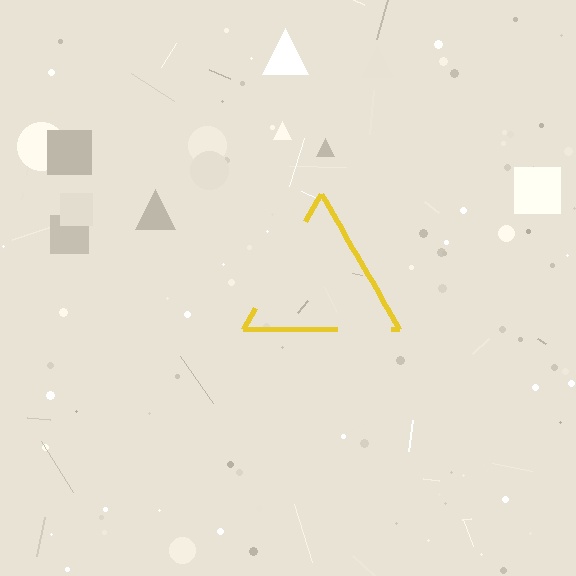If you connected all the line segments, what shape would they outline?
They would outline a triangle.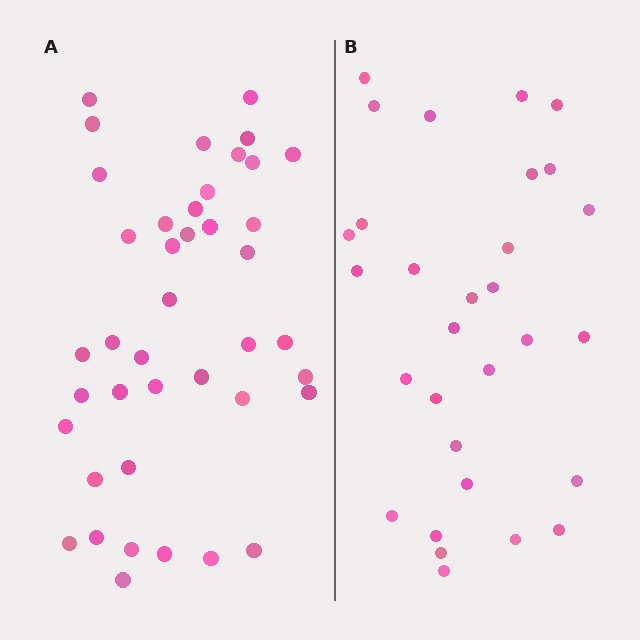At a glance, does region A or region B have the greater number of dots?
Region A (the left region) has more dots.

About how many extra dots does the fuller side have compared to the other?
Region A has roughly 12 or so more dots than region B.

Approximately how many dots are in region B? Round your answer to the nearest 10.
About 30 dots.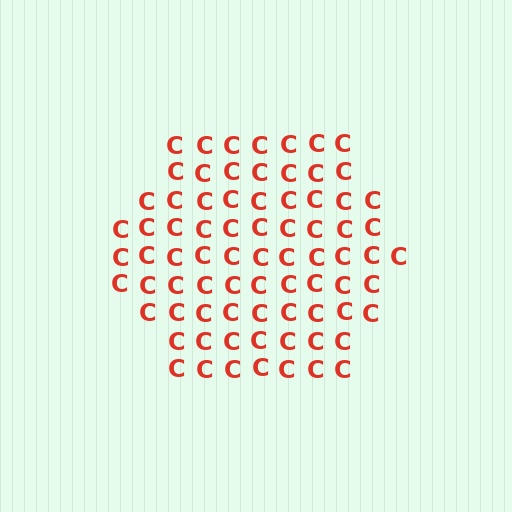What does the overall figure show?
The overall figure shows a hexagon.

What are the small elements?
The small elements are letter C's.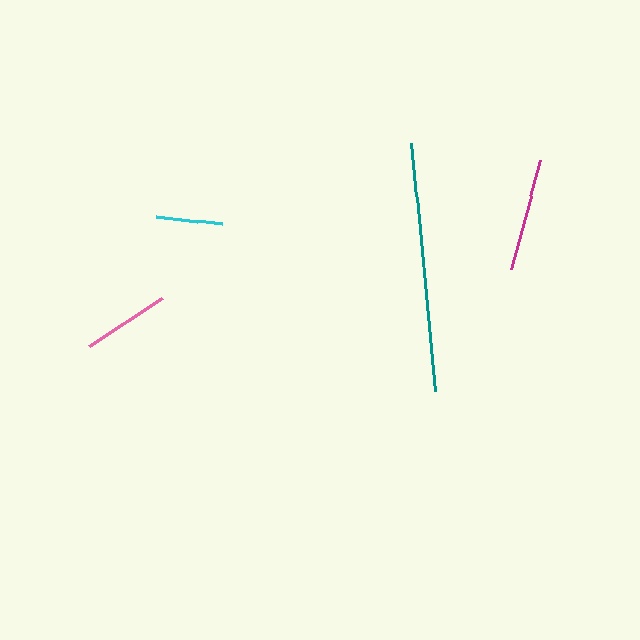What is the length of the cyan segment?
The cyan segment is approximately 66 pixels long.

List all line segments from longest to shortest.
From longest to shortest: teal, magenta, pink, cyan.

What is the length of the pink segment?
The pink segment is approximately 88 pixels long.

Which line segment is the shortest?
The cyan line is the shortest at approximately 66 pixels.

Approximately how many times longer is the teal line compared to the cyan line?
The teal line is approximately 3.8 times the length of the cyan line.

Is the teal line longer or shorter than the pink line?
The teal line is longer than the pink line.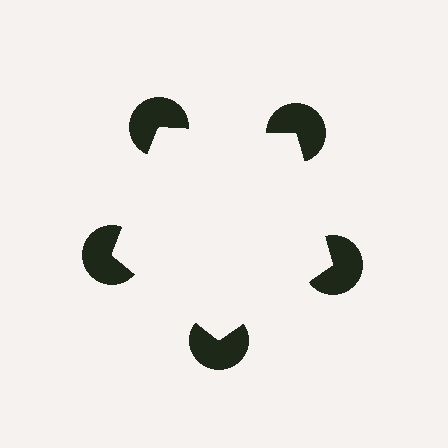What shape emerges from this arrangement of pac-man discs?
An illusory pentagon — its edges are inferred from the aligned wedge cuts in the pac-man discs, not physically drawn.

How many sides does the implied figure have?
5 sides.